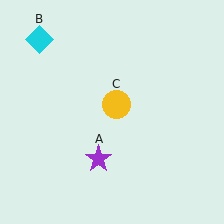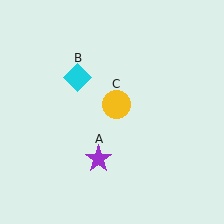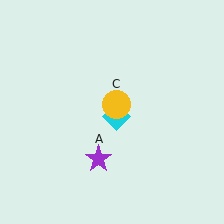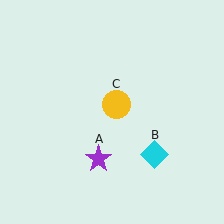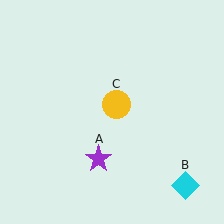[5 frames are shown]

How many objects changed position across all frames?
1 object changed position: cyan diamond (object B).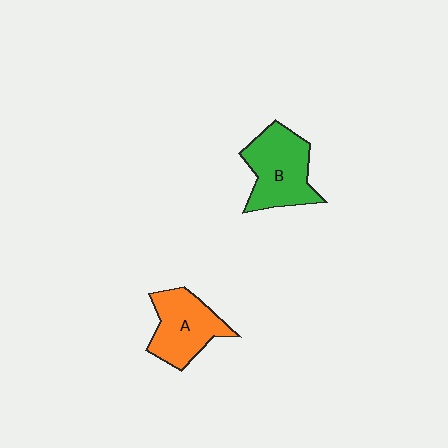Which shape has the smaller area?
Shape A (orange).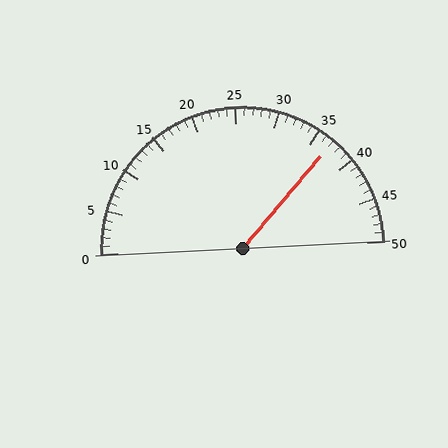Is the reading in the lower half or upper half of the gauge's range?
The reading is in the upper half of the range (0 to 50).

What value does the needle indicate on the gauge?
The needle indicates approximately 37.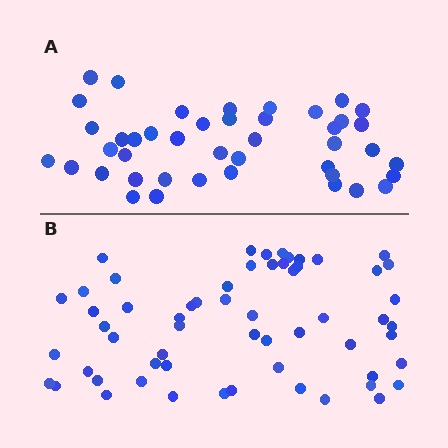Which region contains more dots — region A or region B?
Region B (the bottom region) has more dots.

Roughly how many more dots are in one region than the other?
Region B has approximately 15 more dots than region A.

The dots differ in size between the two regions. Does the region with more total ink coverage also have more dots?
No. Region A has more total ink coverage because its dots are larger, but region B actually contains more individual dots. Total area can be misleading — the number of items is what matters here.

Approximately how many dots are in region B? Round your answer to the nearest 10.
About 60 dots. (The exact count is 59, which rounds to 60.)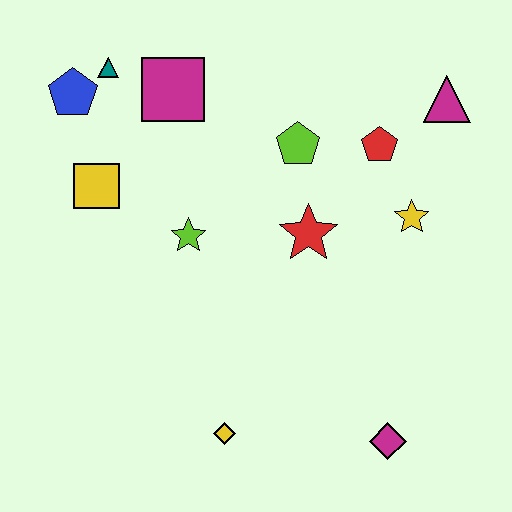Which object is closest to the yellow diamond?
The magenta diamond is closest to the yellow diamond.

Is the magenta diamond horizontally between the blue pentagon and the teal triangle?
No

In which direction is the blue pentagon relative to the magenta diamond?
The blue pentagon is above the magenta diamond.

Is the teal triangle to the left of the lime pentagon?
Yes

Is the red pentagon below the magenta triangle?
Yes